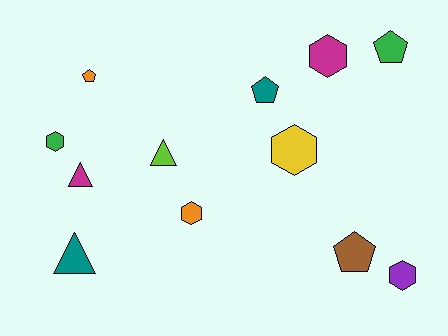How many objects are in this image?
There are 12 objects.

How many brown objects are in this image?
There is 1 brown object.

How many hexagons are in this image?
There are 5 hexagons.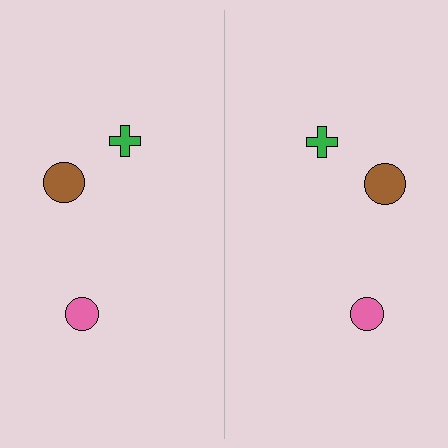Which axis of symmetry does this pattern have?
The pattern has a vertical axis of symmetry running through the center of the image.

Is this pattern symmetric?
Yes, this pattern has bilateral (reflection) symmetry.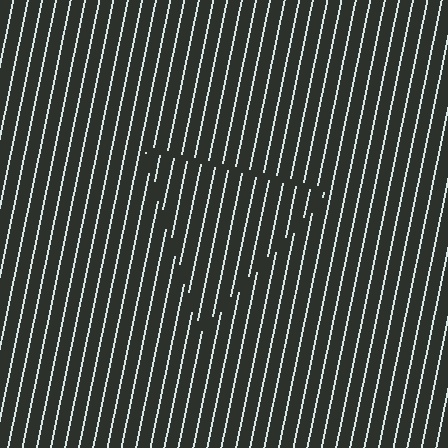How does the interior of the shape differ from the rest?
The interior of the shape contains the same grating, shifted by half a period — the contour is defined by the phase discontinuity where line-ends from the inner and outer gratings abut.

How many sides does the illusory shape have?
3 sides — the line-ends trace a triangle.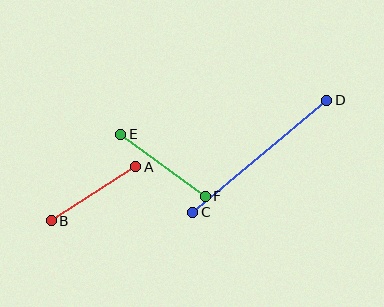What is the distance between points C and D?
The distance is approximately 175 pixels.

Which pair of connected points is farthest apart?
Points C and D are farthest apart.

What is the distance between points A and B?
The distance is approximately 100 pixels.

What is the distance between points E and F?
The distance is approximately 105 pixels.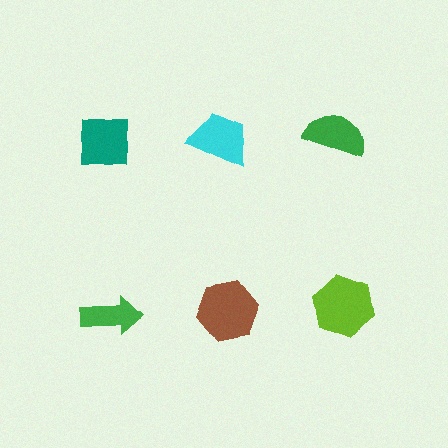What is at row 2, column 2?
A brown hexagon.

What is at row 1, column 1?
A teal square.